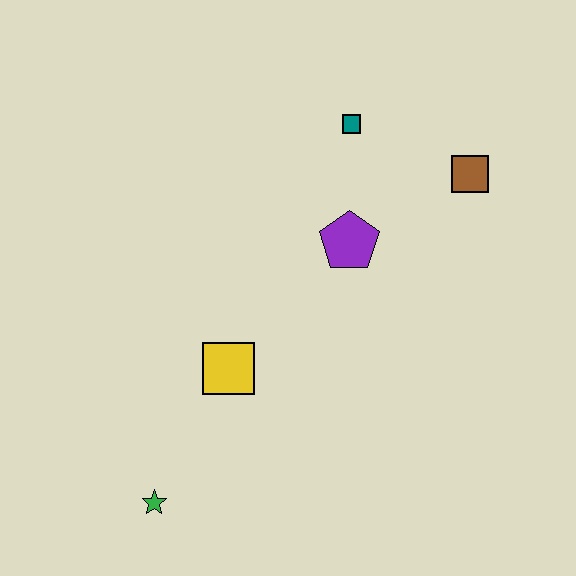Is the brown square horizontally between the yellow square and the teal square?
No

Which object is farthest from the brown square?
The green star is farthest from the brown square.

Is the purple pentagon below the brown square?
Yes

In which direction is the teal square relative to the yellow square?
The teal square is above the yellow square.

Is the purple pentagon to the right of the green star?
Yes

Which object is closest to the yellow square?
The green star is closest to the yellow square.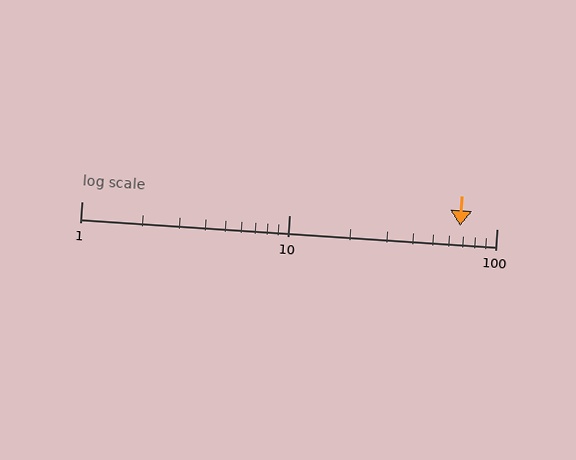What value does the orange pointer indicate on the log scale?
The pointer indicates approximately 67.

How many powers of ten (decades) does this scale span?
The scale spans 2 decades, from 1 to 100.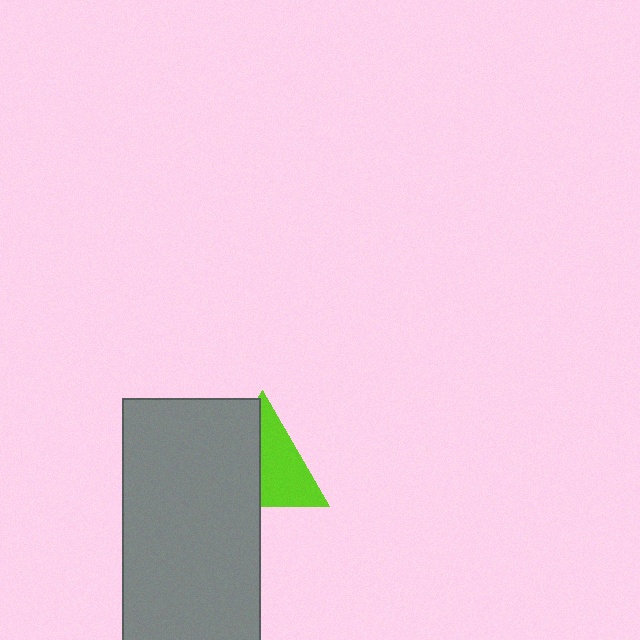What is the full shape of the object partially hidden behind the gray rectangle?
The partially hidden object is a lime triangle.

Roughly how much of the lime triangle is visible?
About half of it is visible (roughly 51%).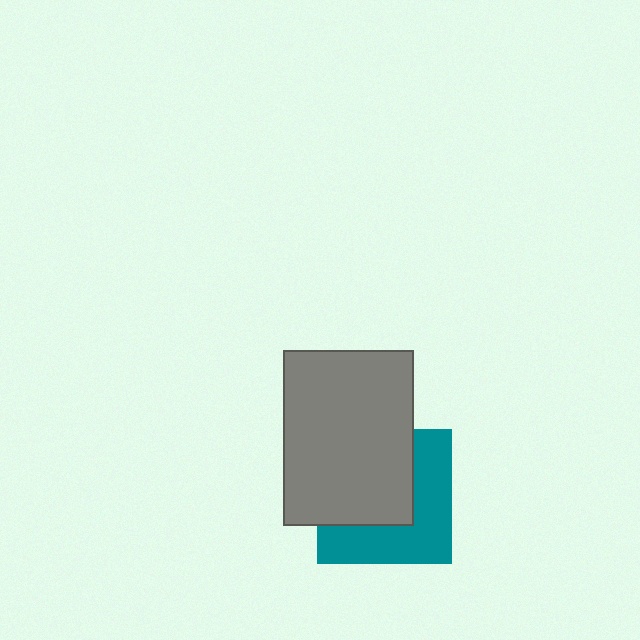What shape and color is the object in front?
The object in front is a gray rectangle.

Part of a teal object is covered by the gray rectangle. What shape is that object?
It is a square.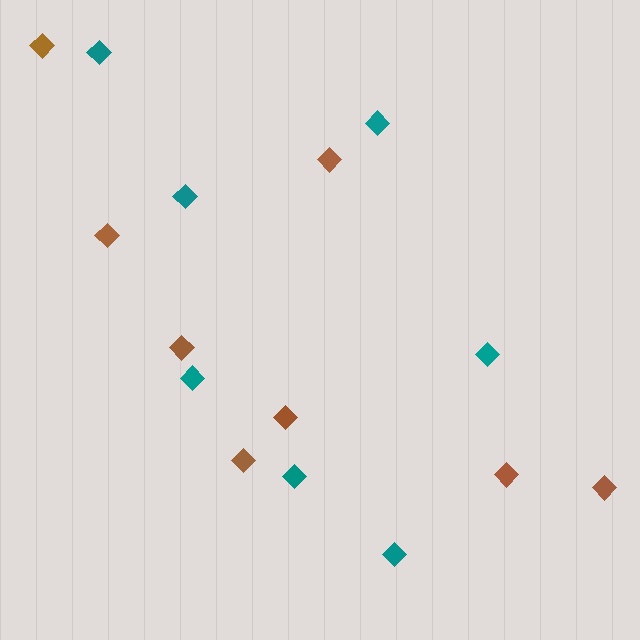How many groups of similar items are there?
There are 2 groups: one group of brown diamonds (8) and one group of teal diamonds (7).